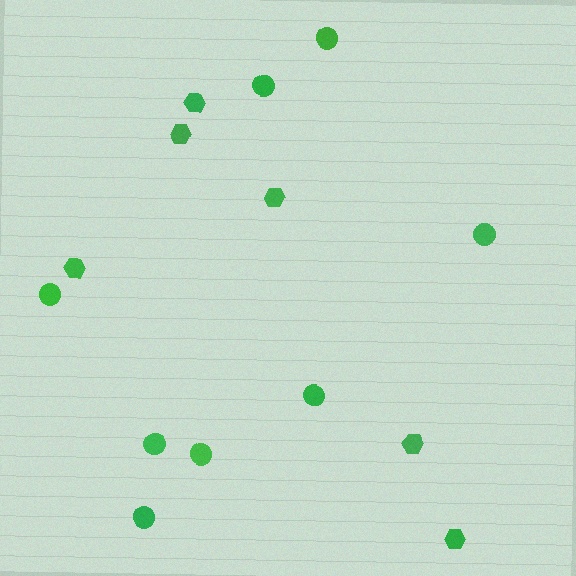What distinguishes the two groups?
There are 2 groups: one group of hexagons (6) and one group of circles (8).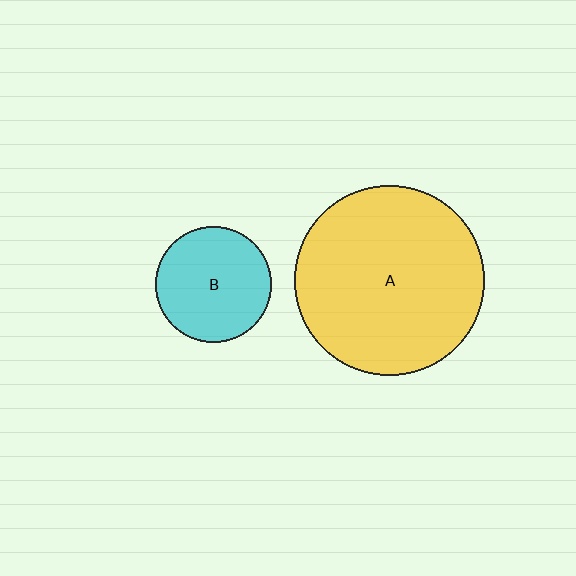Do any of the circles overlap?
No, none of the circles overlap.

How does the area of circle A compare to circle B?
Approximately 2.7 times.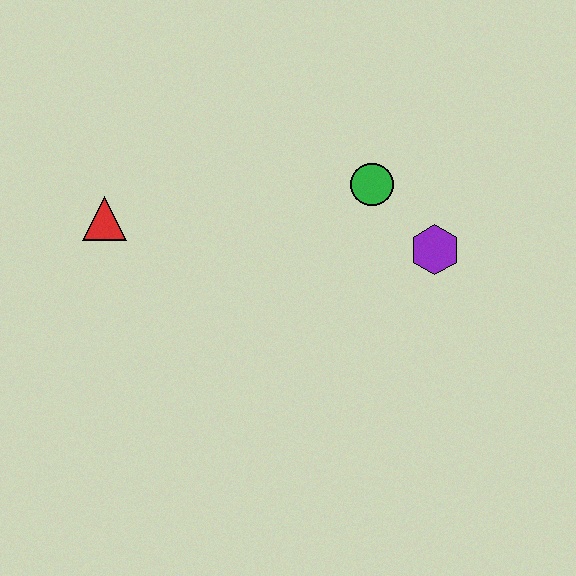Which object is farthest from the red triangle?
The purple hexagon is farthest from the red triangle.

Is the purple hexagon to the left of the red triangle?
No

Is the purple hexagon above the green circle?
No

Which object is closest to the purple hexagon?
The green circle is closest to the purple hexagon.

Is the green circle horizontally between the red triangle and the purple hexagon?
Yes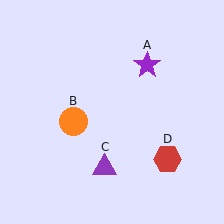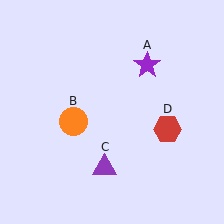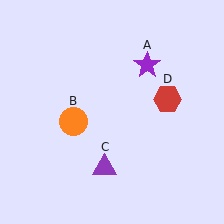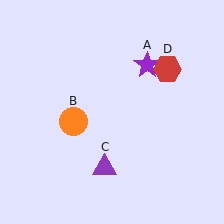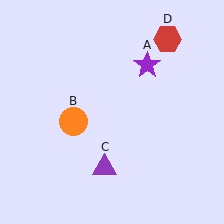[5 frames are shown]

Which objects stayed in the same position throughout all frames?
Purple star (object A) and orange circle (object B) and purple triangle (object C) remained stationary.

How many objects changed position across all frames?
1 object changed position: red hexagon (object D).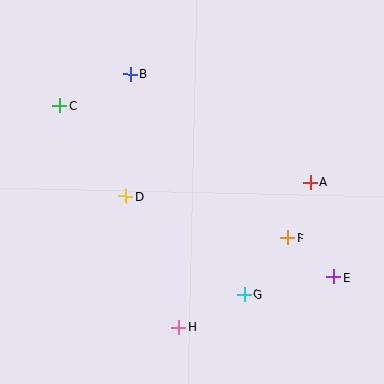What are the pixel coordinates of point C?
Point C is at (60, 106).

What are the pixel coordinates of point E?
Point E is at (334, 277).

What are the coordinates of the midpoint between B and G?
The midpoint between B and G is at (187, 184).